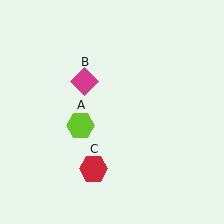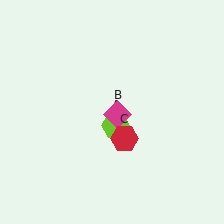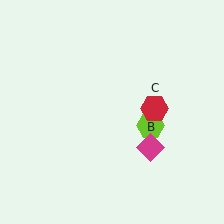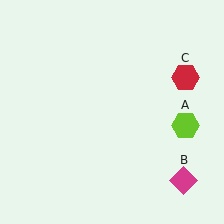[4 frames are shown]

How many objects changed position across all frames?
3 objects changed position: lime hexagon (object A), magenta diamond (object B), red hexagon (object C).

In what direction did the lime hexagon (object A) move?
The lime hexagon (object A) moved right.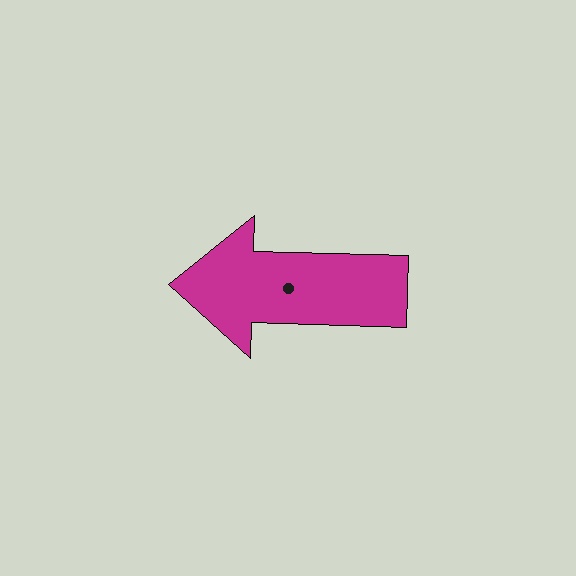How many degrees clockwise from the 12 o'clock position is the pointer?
Approximately 272 degrees.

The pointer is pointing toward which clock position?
Roughly 9 o'clock.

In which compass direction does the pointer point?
West.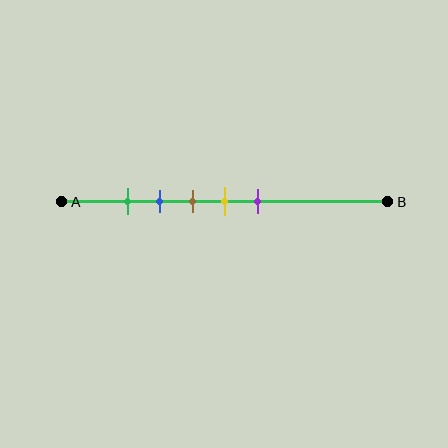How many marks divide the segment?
There are 5 marks dividing the segment.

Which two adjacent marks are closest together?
The green and blue marks are the closest adjacent pair.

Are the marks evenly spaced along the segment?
Yes, the marks are approximately evenly spaced.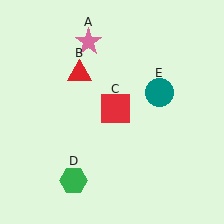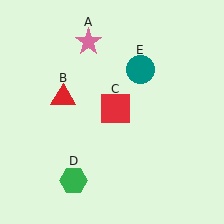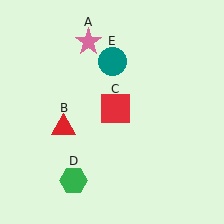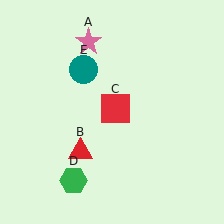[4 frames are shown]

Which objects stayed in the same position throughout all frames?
Pink star (object A) and red square (object C) and green hexagon (object D) remained stationary.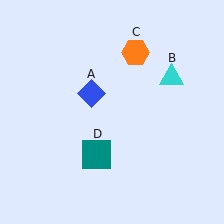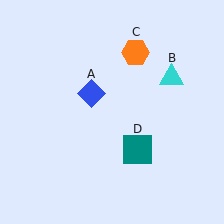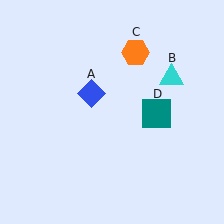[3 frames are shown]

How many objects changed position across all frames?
1 object changed position: teal square (object D).